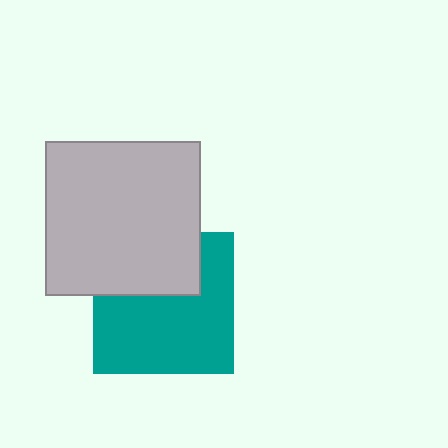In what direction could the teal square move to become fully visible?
The teal square could move down. That would shift it out from behind the light gray square entirely.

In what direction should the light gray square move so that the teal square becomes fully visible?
The light gray square should move up. That is the shortest direction to clear the overlap and leave the teal square fully visible.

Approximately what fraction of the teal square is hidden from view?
Roughly 35% of the teal square is hidden behind the light gray square.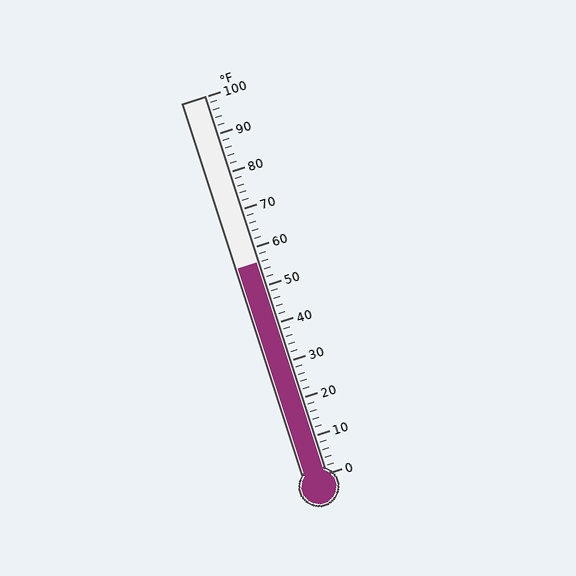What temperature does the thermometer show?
The thermometer shows approximately 56°F.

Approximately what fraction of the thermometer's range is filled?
The thermometer is filled to approximately 55% of its range.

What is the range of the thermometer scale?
The thermometer scale ranges from 0°F to 100°F.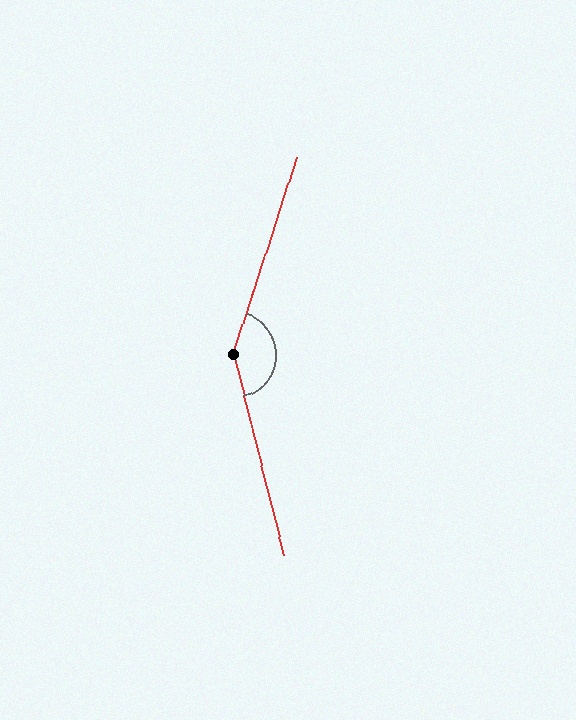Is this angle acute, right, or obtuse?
It is obtuse.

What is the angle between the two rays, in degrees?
Approximately 148 degrees.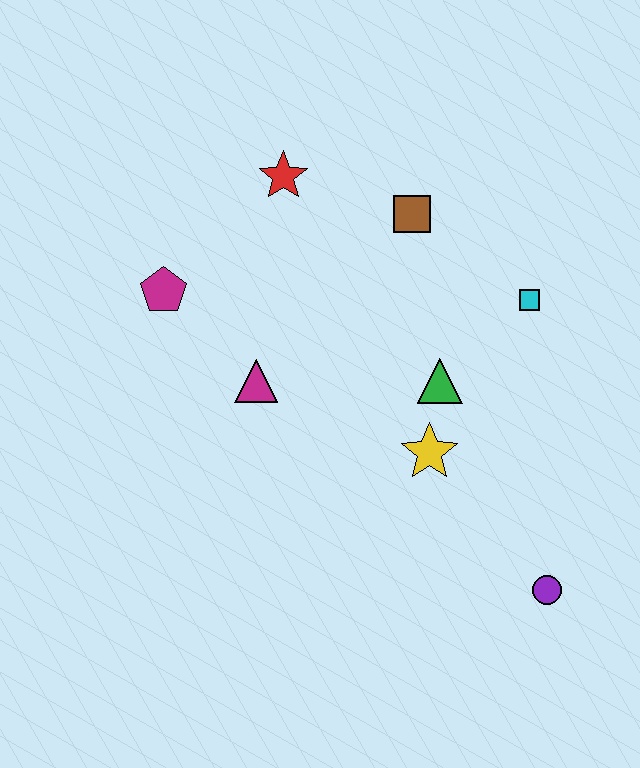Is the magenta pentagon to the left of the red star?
Yes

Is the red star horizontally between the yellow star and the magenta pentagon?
Yes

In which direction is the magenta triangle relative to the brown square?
The magenta triangle is below the brown square.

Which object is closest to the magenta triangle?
The magenta pentagon is closest to the magenta triangle.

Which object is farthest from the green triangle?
The magenta pentagon is farthest from the green triangle.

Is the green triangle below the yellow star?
No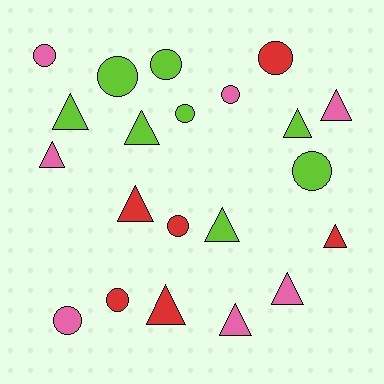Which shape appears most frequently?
Triangle, with 11 objects.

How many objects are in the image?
There are 21 objects.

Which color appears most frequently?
Lime, with 8 objects.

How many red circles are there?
There are 3 red circles.